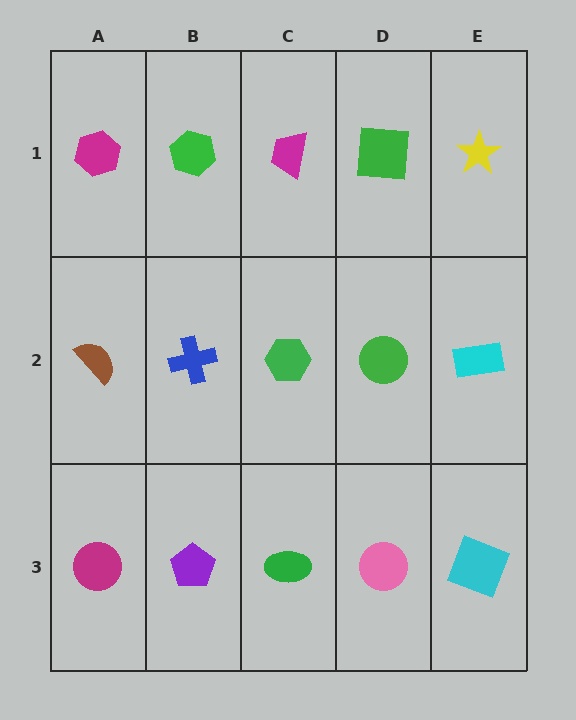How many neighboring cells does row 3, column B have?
3.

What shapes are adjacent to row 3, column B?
A blue cross (row 2, column B), a magenta circle (row 3, column A), a green ellipse (row 3, column C).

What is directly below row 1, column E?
A cyan rectangle.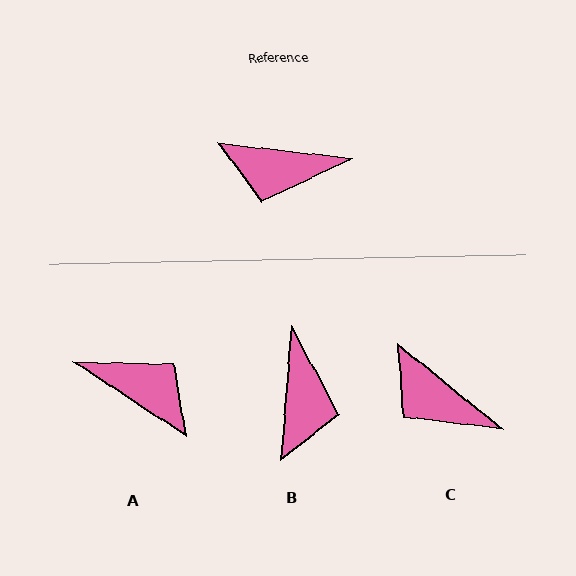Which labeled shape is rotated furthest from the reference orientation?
A, about 153 degrees away.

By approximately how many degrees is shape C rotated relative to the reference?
Approximately 32 degrees clockwise.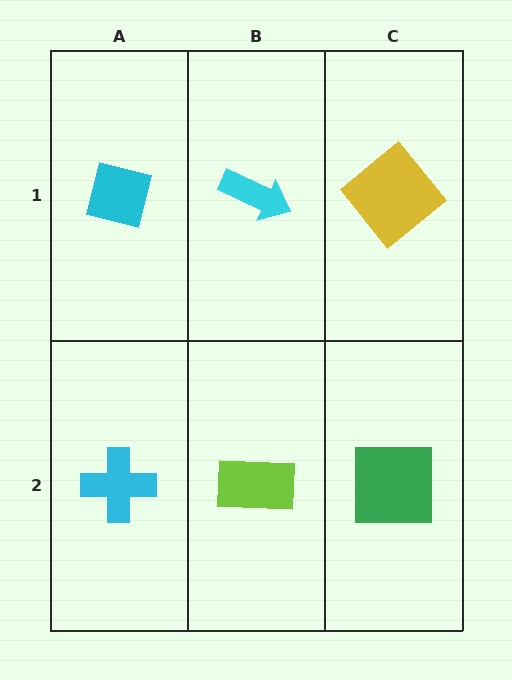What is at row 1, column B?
A cyan arrow.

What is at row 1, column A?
A cyan square.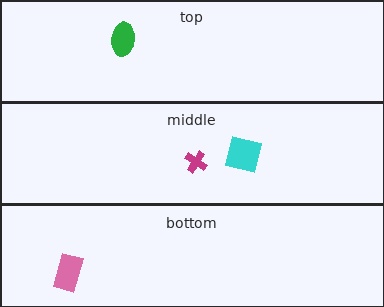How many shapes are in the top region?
1.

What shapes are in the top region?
The green ellipse.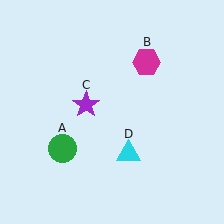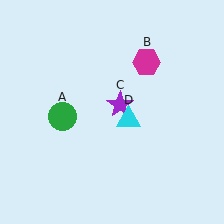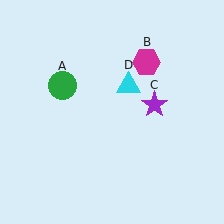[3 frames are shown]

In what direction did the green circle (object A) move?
The green circle (object A) moved up.